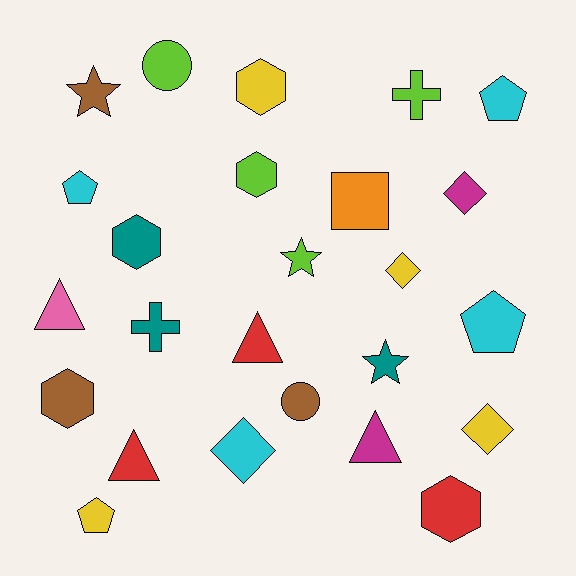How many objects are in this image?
There are 25 objects.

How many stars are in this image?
There are 3 stars.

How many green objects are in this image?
There are no green objects.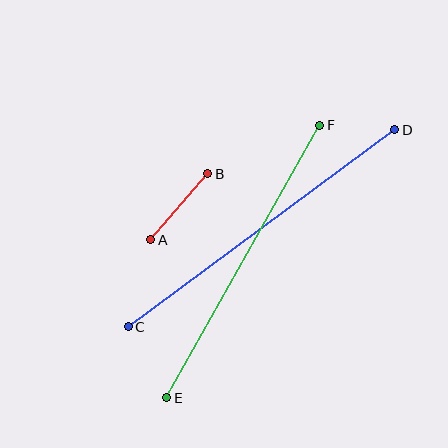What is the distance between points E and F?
The distance is approximately 312 pixels.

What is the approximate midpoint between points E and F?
The midpoint is at approximately (243, 261) pixels.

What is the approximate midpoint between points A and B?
The midpoint is at approximately (179, 207) pixels.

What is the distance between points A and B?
The distance is approximately 87 pixels.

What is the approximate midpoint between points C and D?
The midpoint is at approximately (262, 228) pixels.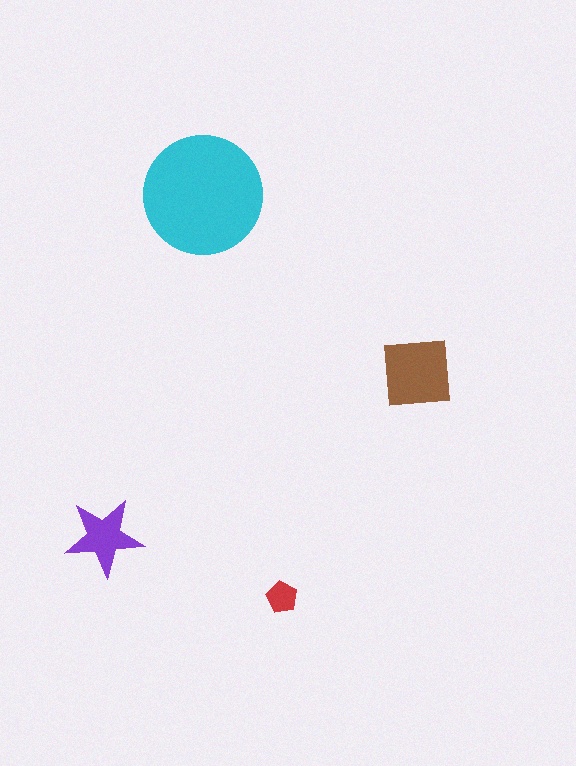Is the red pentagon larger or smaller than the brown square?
Smaller.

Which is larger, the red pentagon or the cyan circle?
The cyan circle.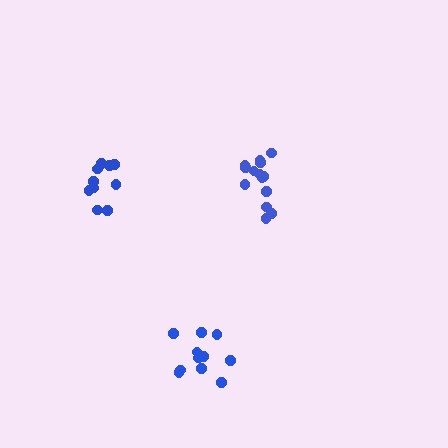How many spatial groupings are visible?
There are 3 spatial groupings.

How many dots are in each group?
Group 1: 14 dots, Group 2: 10 dots, Group 3: 13 dots (37 total).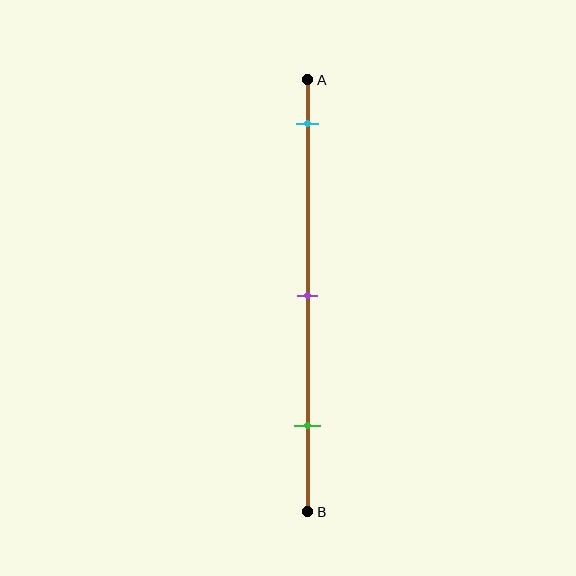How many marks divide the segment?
There are 3 marks dividing the segment.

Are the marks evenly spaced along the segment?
Yes, the marks are approximately evenly spaced.